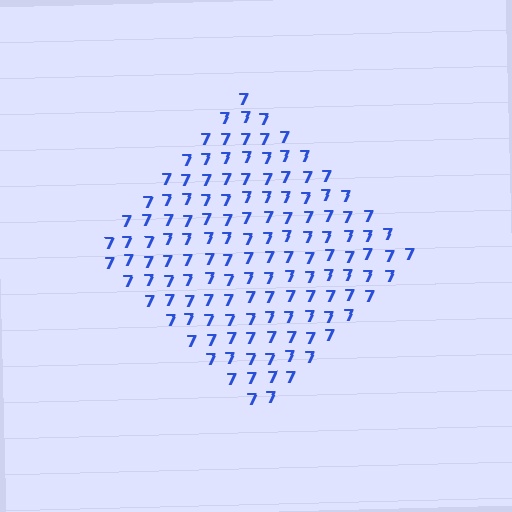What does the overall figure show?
The overall figure shows a diamond.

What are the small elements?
The small elements are digit 7's.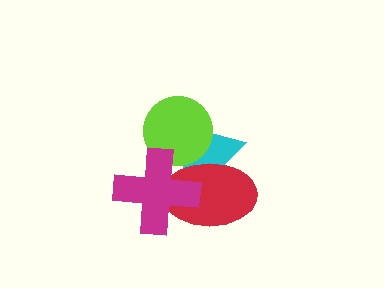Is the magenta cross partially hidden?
No, no other shape covers it.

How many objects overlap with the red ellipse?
3 objects overlap with the red ellipse.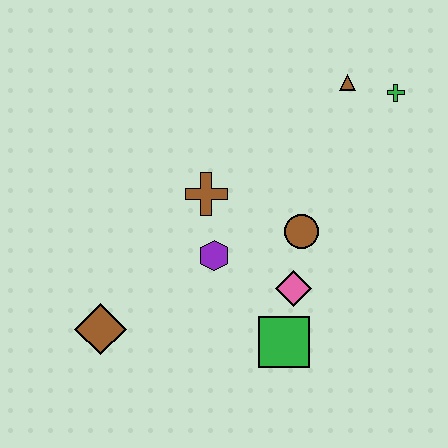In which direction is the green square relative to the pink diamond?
The green square is below the pink diamond.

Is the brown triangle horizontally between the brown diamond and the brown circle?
No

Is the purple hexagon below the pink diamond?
No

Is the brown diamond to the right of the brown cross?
No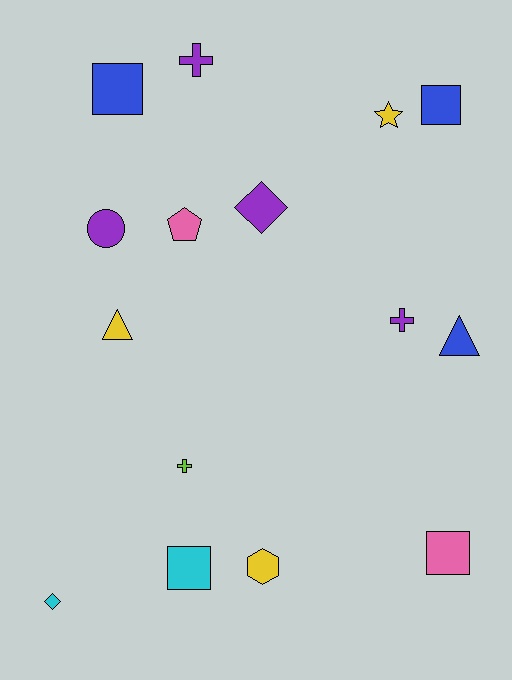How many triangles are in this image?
There are 2 triangles.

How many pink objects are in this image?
There are 2 pink objects.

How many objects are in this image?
There are 15 objects.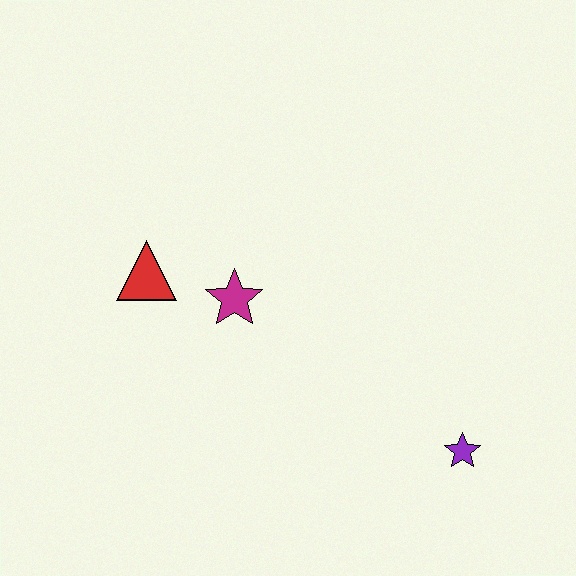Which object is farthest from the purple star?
The red triangle is farthest from the purple star.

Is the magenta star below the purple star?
No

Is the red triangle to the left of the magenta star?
Yes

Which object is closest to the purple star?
The magenta star is closest to the purple star.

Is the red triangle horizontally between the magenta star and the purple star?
No